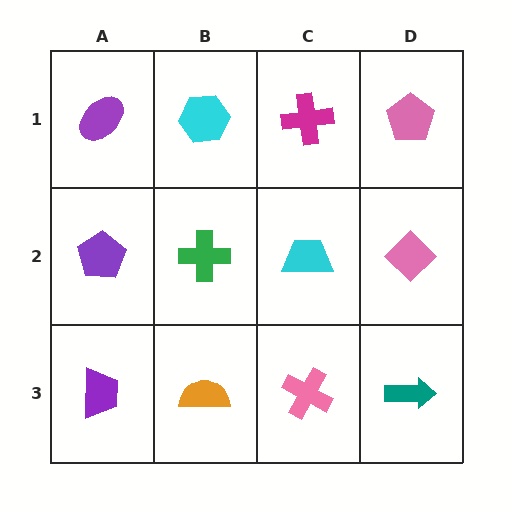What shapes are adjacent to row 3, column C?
A cyan trapezoid (row 2, column C), an orange semicircle (row 3, column B), a teal arrow (row 3, column D).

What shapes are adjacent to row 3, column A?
A purple pentagon (row 2, column A), an orange semicircle (row 3, column B).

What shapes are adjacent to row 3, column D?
A pink diamond (row 2, column D), a pink cross (row 3, column C).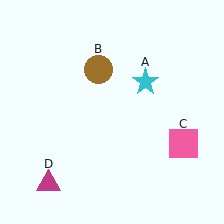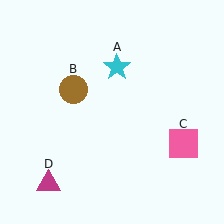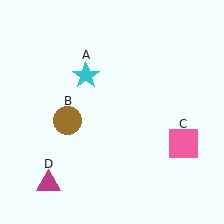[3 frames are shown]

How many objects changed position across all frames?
2 objects changed position: cyan star (object A), brown circle (object B).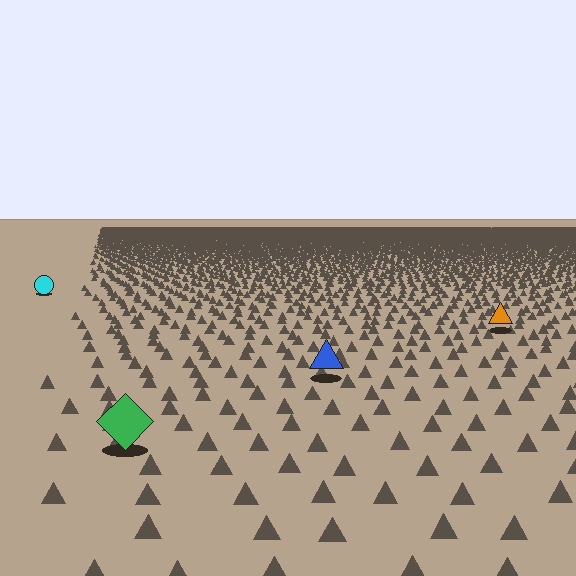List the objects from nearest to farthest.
From nearest to farthest: the green diamond, the blue triangle, the orange triangle, the cyan circle.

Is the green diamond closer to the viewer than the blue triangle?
Yes. The green diamond is closer — you can tell from the texture gradient: the ground texture is coarser near it.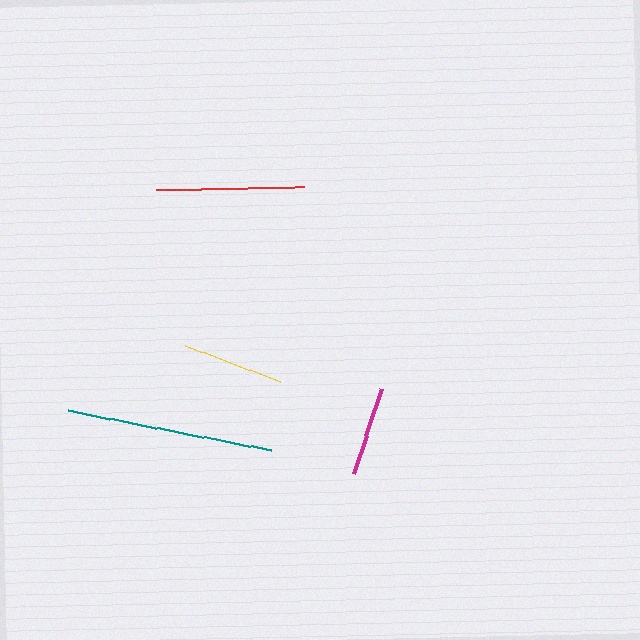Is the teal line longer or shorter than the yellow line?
The teal line is longer than the yellow line.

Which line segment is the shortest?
The magenta line is the shortest at approximately 89 pixels.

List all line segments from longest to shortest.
From longest to shortest: teal, red, yellow, magenta.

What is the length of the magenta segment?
The magenta segment is approximately 89 pixels long.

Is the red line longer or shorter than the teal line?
The teal line is longer than the red line.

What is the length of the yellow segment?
The yellow segment is approximately 102 pixels long.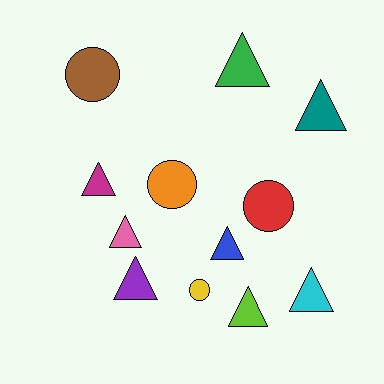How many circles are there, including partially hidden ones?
There are 4 circles.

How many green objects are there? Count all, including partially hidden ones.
There is 1 green object.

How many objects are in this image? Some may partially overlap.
There are 12 objects.